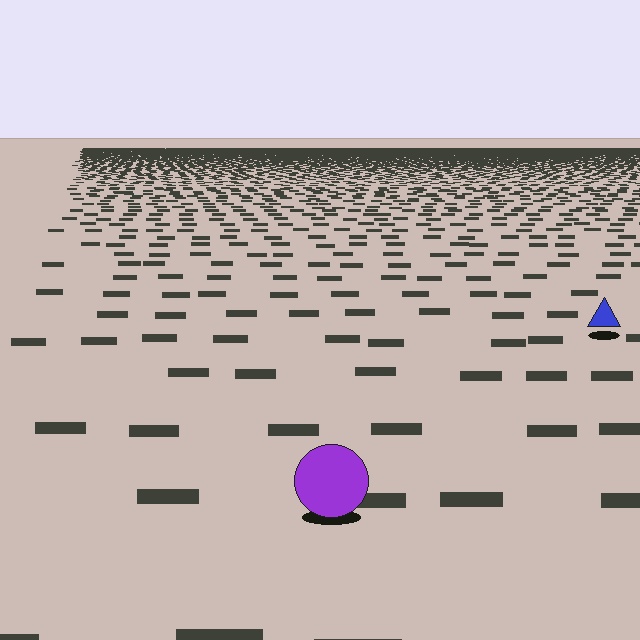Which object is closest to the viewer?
The purple circle is closest. The texture marks near it are larger and more spread out.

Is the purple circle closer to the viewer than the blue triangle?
Yes. The purple circle is closer — you can tell from the texture gradient: the ground texture is coarser near it.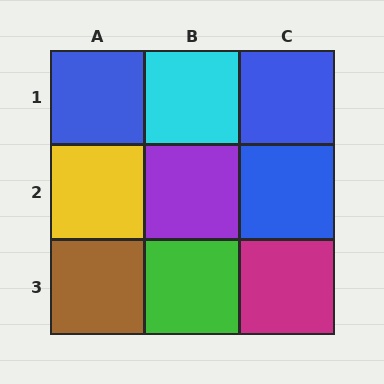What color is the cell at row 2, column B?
Purple.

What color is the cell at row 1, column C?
Blue.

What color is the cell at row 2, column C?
Blue.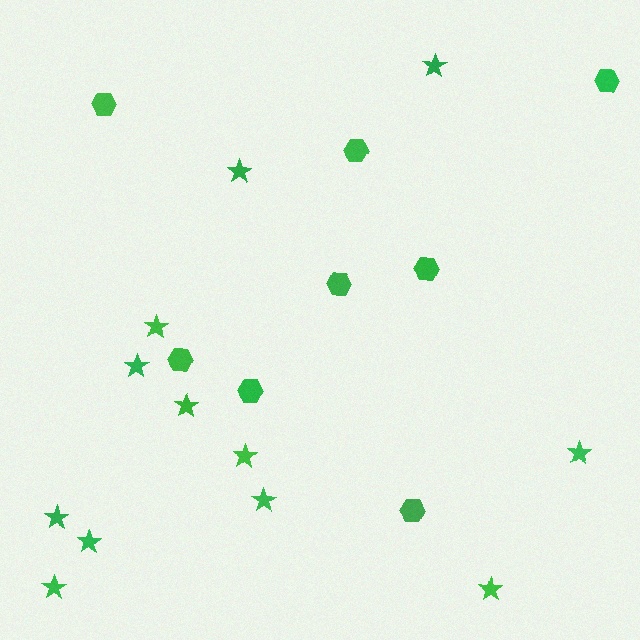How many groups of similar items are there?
There are 2 groups: one group of hexagons (8) and one group of stars (12).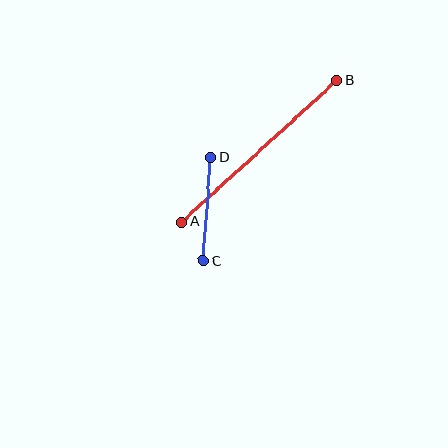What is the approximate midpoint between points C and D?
The midpoint is at approximately (207, 209) pixels.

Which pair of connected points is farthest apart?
Points A and B are farthest apart.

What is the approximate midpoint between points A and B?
The midpoint is at approximately (259, 151) pixels.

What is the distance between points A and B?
The distance is approximately 210 pixels.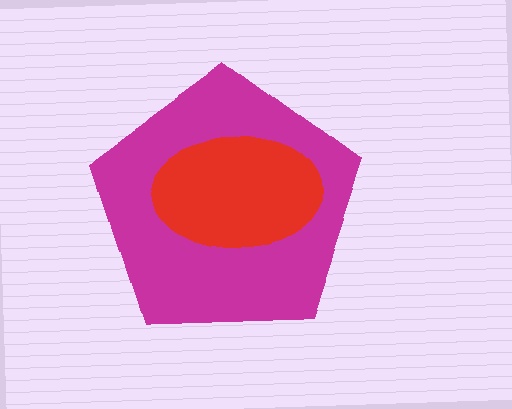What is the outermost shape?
The magenta pentagon.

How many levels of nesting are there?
2.